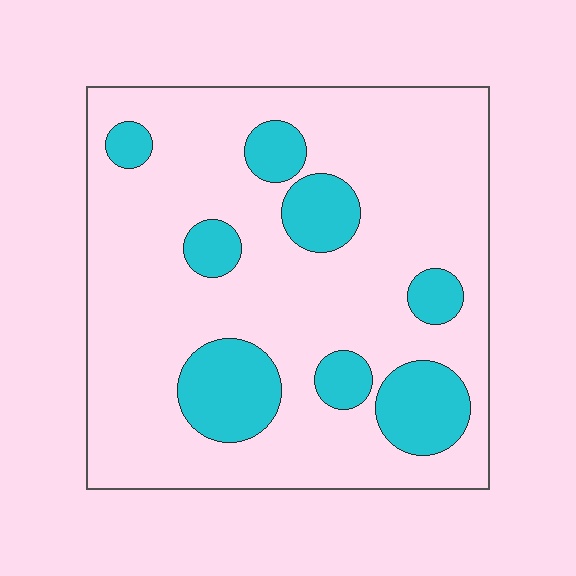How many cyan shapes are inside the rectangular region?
8.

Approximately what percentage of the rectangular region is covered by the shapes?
Approximately 20%.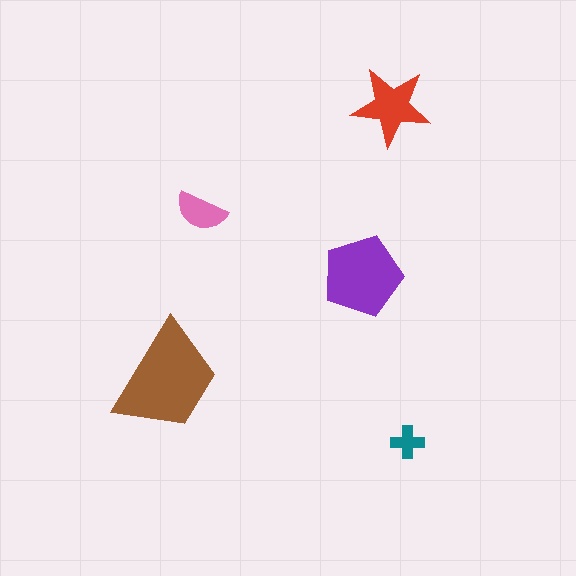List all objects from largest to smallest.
The brown trapezoid, the purple pentagon, the red star, the pink semicircle, the teal cross.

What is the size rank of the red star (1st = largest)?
3rd.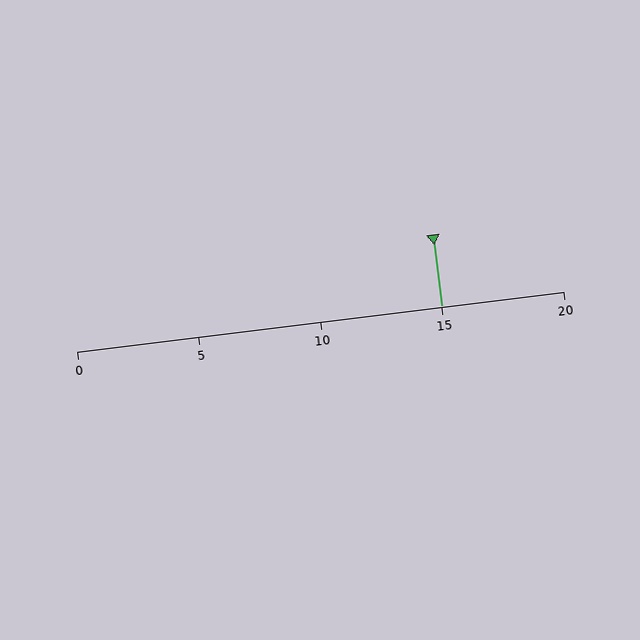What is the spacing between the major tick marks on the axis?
The major ticks are spaced 5 apart.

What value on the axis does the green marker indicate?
The marker indicates approximately 15.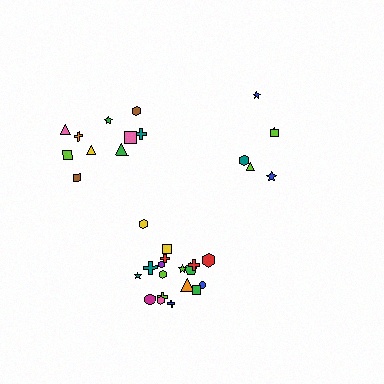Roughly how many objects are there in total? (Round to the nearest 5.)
Roughly 35 objects in total.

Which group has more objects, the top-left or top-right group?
The top-left group.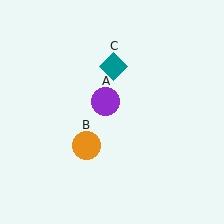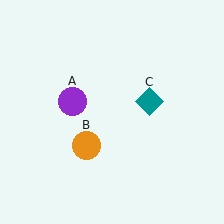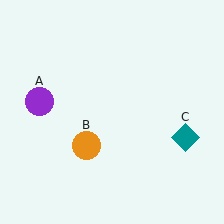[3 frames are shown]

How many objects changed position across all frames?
2 objects changed position: purple circle (object A), teal diamond (object C).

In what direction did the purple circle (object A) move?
The purple circle (object A) moved left.